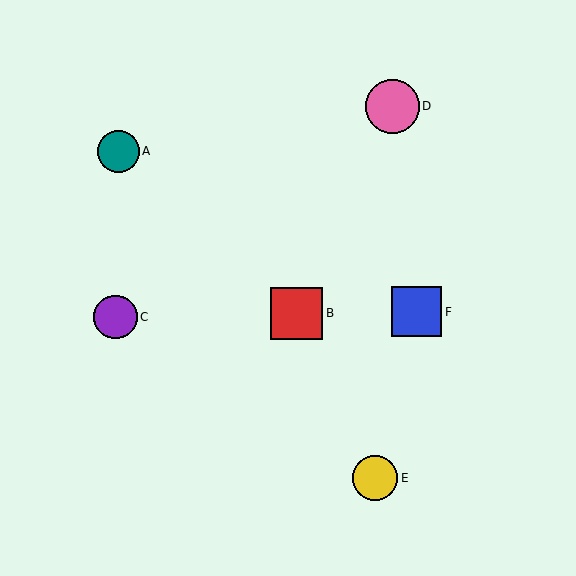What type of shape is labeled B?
Shape B is a red square.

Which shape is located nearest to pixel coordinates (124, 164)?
The teal circle (labeled A) at (118, 151) is nearest to that location.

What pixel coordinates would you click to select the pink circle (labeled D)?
Click at (392, 106) to select the pink circle D.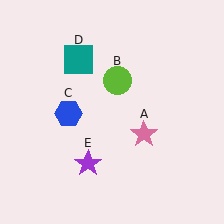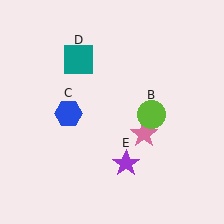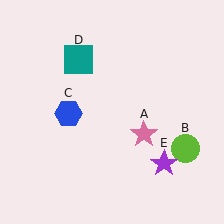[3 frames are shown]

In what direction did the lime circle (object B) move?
The lime circle (object B) moved down and to the right.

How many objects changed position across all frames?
2 objects changed position: lime circle (object B), purple star (object E).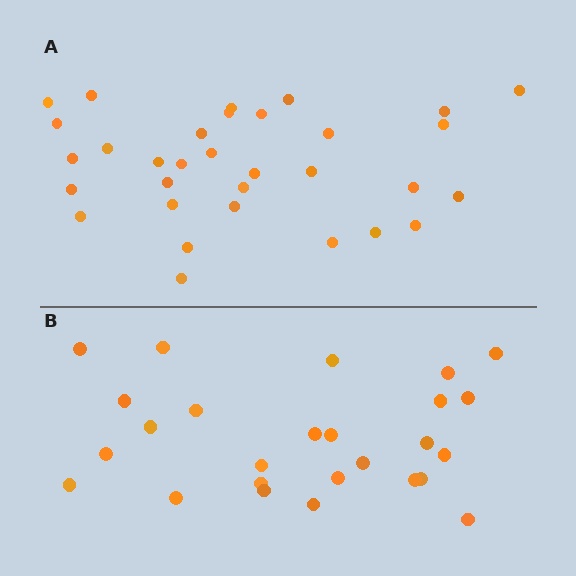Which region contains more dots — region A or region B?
Region A (the top region) has more dots.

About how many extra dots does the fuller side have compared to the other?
Region A has about 6 more dots than region B.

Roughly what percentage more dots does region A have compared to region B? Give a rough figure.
About 25% more.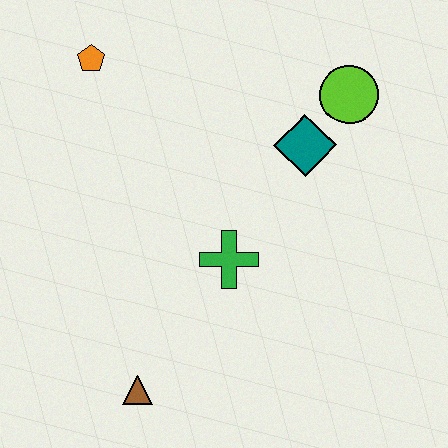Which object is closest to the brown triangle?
The green cross is closest to the brown triangle.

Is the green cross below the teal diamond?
Yes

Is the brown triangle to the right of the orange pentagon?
Yes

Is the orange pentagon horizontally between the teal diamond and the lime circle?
No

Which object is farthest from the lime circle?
The brown triangle is farthest from the lime circle.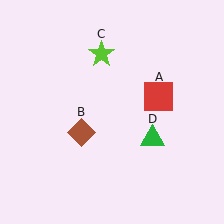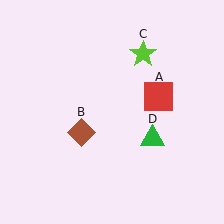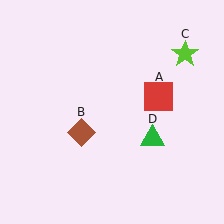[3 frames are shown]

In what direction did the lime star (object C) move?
The lime star (object C) moved right.